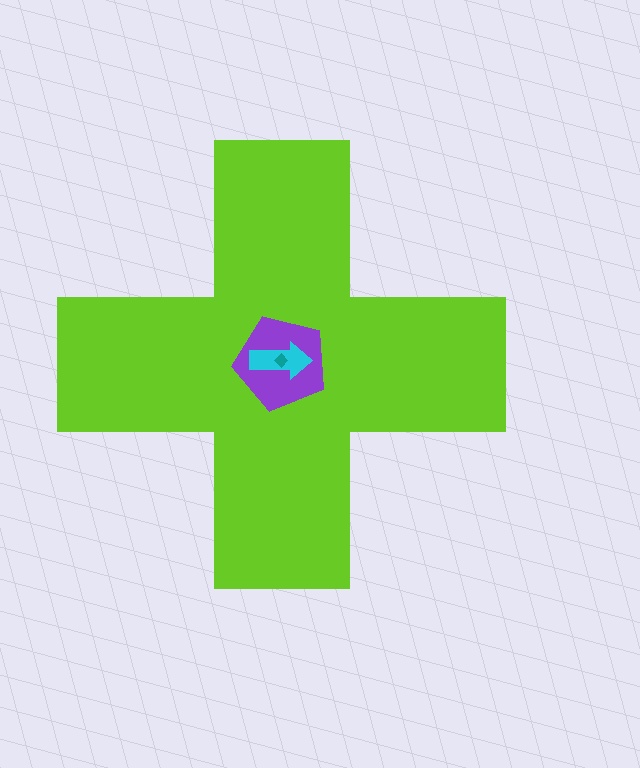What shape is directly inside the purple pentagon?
The cyan arrow.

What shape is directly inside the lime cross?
The purple pentagon.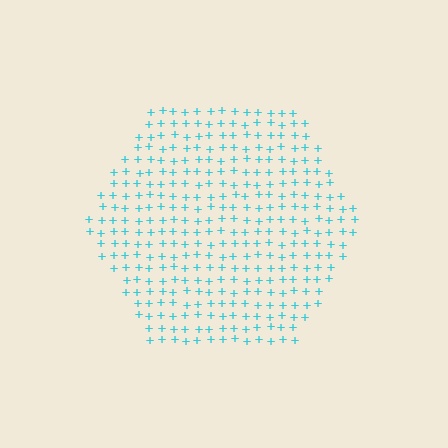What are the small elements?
The small elements are plus signs.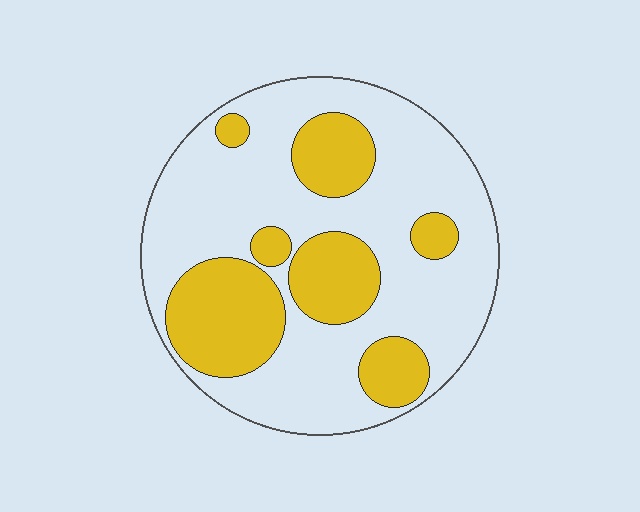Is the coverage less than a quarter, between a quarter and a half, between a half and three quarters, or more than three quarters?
Between a quarter and a half.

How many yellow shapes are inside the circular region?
7.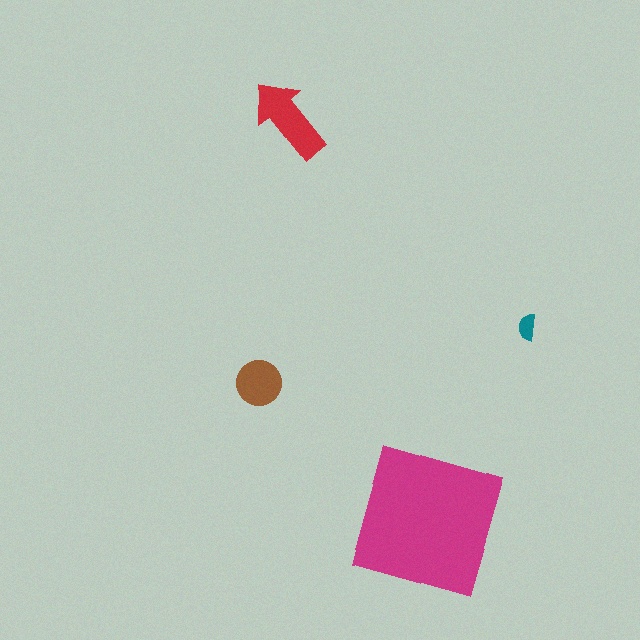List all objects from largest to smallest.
The magenta square, the red arrow, the brown circle, the teal semicircle.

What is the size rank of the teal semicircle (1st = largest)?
4th.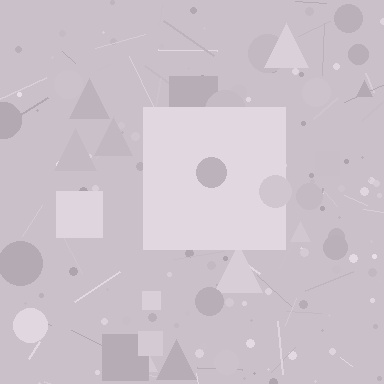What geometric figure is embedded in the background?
A square is embedded in the background.